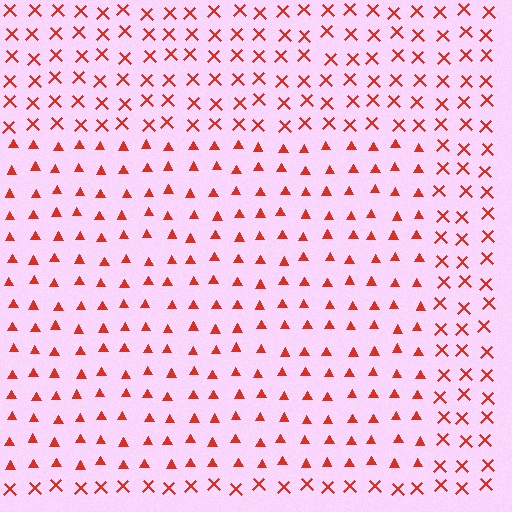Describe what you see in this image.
The image is filled with small red elements arranged in a uniform grid. A rectangle-shaped region contains triangles, while the surrounding area contains X marks. The boundary is defined purely by the change in element shape.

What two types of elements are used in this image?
The image uses triangles inside the rectangle region and X marks outside it.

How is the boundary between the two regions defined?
The boundary is defined by a change in element shape: triangles inside vs. X marks outside. All elements share the same color and spacing.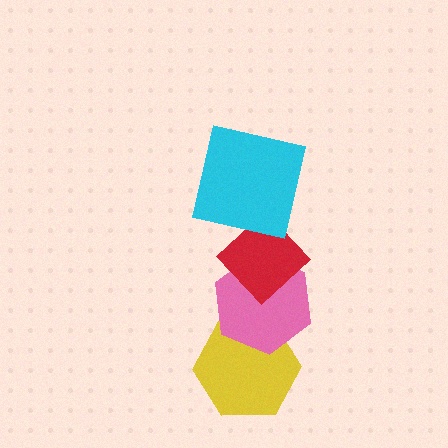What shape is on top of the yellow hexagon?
The pink hexagon is on top of the yellow hexagon.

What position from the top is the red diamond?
The red diamond is 2nd from the top.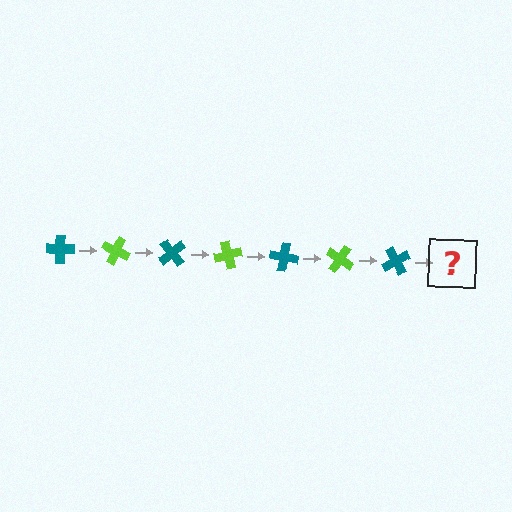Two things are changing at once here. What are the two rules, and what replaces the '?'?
The two rules are that it rotates 25 degrees each step and the color cycles through teal and lime. The '?' should be a lime cross, rotated 175 degrees from the start.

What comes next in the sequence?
The next element should be a lime cross, rotated 175 degrees from the start.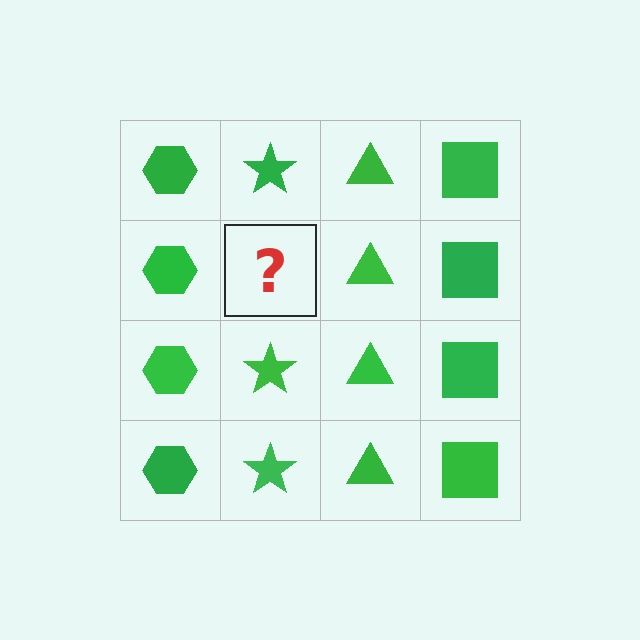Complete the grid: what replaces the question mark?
The question mark should be replaced with a green star.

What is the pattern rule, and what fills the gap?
The rule is that each column has a consistent shape. The gap should be filled with a green star.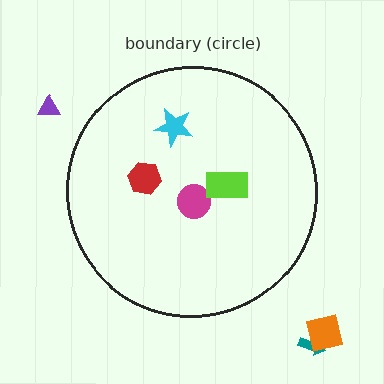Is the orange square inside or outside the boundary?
Outside.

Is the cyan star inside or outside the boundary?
Inside.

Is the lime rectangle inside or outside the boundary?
Inside.